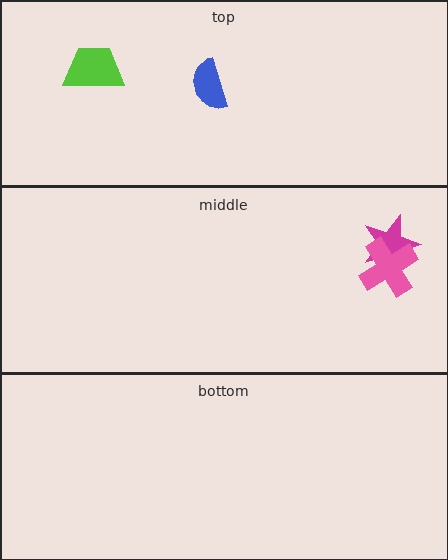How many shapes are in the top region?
2.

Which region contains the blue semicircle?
The top region.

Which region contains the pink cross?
The middle region.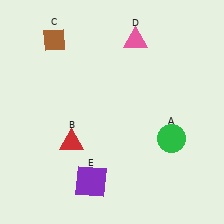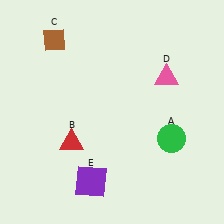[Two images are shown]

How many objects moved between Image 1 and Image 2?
1 object moved between the two images.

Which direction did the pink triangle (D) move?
The pink triangle (D) moved down.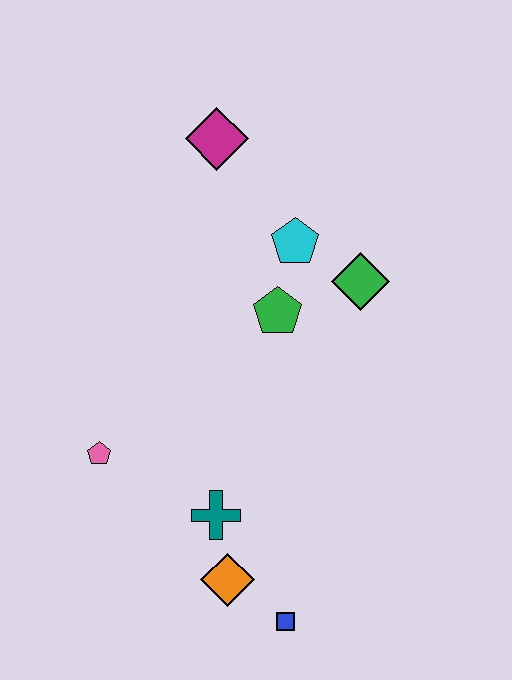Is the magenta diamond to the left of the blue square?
Yes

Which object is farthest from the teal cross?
The magenta diamond is farthest from the teal cross.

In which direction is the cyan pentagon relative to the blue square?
The cyan pentagon is above the blue square.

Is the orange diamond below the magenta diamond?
Yes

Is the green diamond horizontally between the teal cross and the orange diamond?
No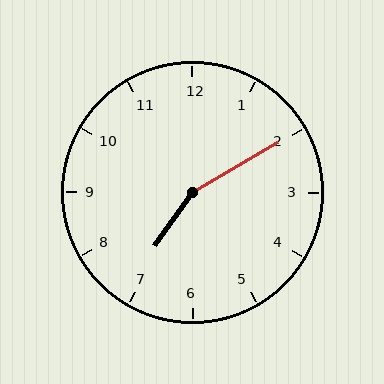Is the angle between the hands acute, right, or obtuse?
It is obtuse.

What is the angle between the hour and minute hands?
Approximately 155 degrees.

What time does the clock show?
7:10.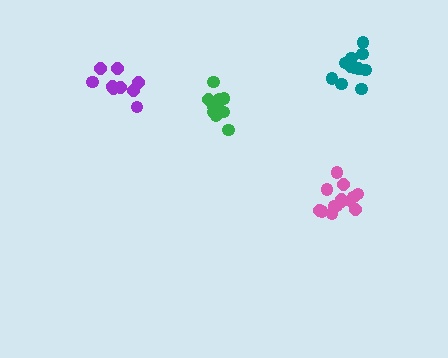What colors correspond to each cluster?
The clusters are colored: purple, teal, pink, green.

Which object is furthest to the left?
The purple cluster is leftmost.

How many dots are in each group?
Group 1: 10 dots, Group 2: 11 dots, Group 3: 14 dots, Group 4: 12 dots (47 total).